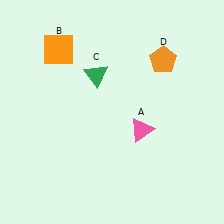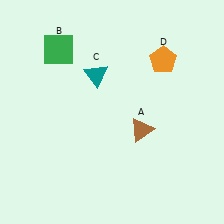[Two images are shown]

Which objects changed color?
A changed from pink to brown. B changed from orange to green. C changed from green to teal.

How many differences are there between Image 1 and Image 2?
There are 3 differences between the two images.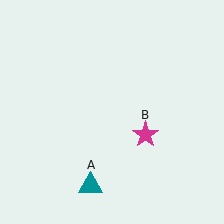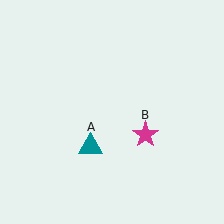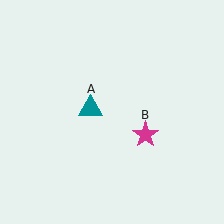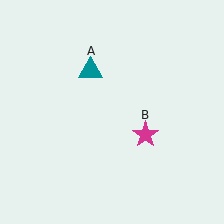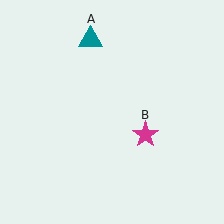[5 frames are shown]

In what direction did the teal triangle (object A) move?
The teal triangle (object A) moved up.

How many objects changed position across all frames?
1 object changed position: teal triangle (object A).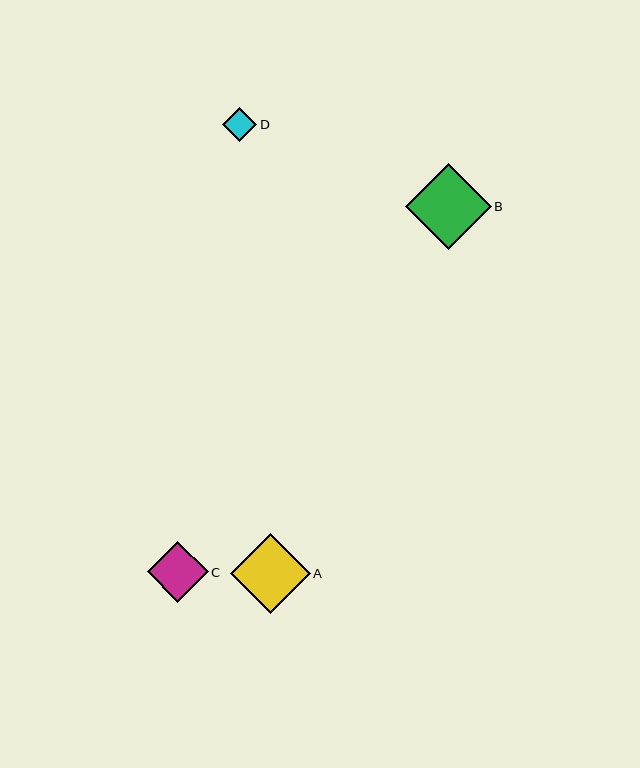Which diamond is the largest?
Diamond B is the largest with a size of approximately 86 pixels.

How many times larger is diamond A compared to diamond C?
Diamond A is approximately 1.3 times the size of diamond C.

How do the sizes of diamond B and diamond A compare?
Diamond B and diamond A are approximately the same size.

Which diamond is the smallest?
Diamond D is the smallest with a size of approximately 34 pixels.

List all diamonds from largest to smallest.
From largest to smallest: B, A, C, D.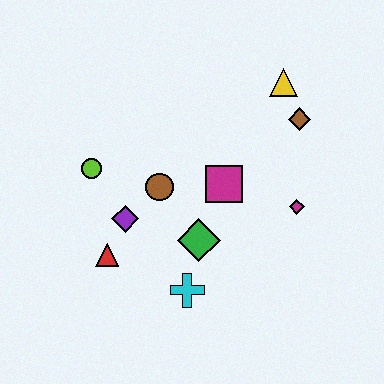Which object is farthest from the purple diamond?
The yellow triangle is farthest from the purple diamond.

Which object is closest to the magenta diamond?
The magenta square is closest to the magenta diamond.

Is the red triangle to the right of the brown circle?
No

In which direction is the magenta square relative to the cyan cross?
The magenta square is above the cyan cross.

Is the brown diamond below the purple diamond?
No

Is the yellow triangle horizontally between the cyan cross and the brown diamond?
Yes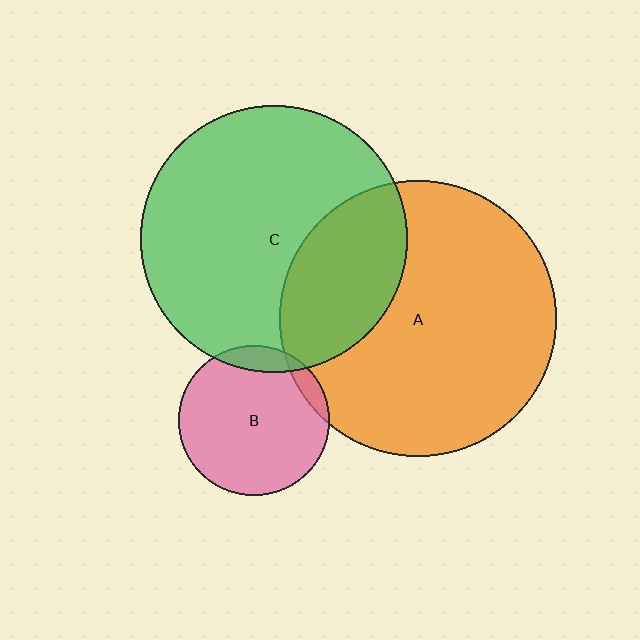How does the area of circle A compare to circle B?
Approximately 3.4 times.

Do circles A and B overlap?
Yes.